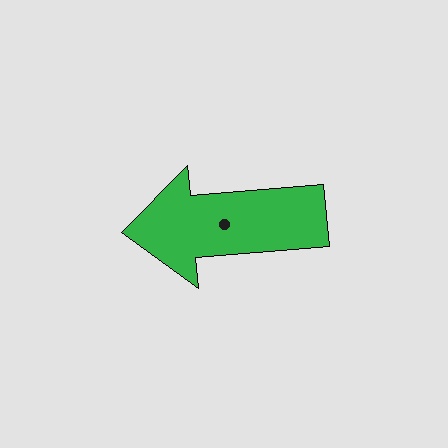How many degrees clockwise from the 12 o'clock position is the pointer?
Approximately 265 degrees.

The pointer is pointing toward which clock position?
Roughly 9 o'clock.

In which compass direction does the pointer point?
West.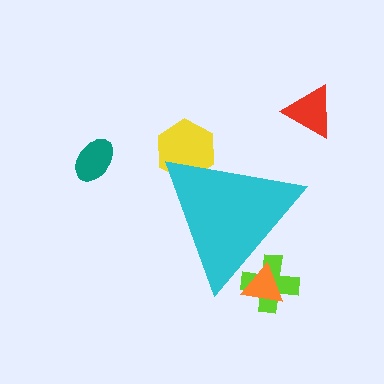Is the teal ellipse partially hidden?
No, the teal ellipse is fully visible.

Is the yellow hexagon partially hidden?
Yes, the yellow hexagon is partially hidden behind the cyan triangle.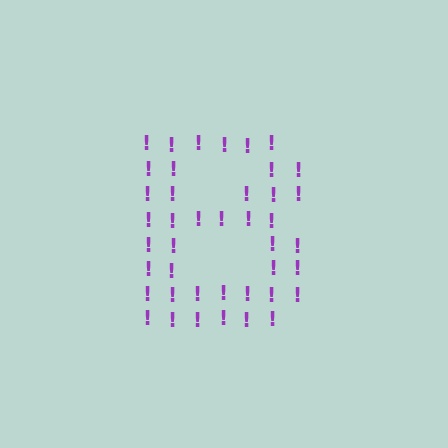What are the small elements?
The small elements are exclamation marks.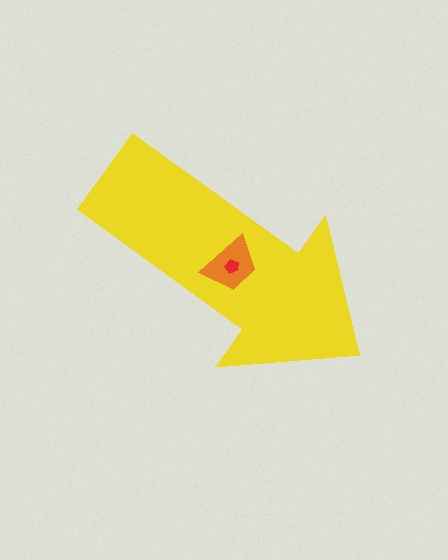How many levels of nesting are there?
3.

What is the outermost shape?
The yellow arrow.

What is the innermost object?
The red pentagon.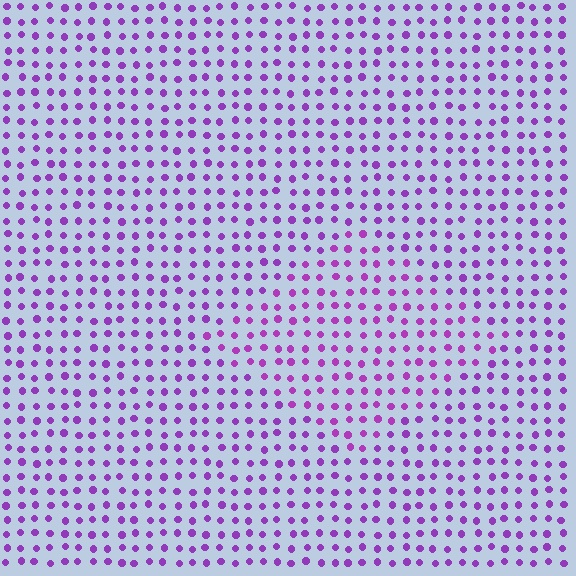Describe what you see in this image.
The image is filled with small purple elements in a uniform arrangement. A diamond-shaped region is visible where the elements are tinted to a slightly different hue, forming a subtle color boundary.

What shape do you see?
I see a diamond.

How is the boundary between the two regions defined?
The boundary is defined purely by a slight shift in hue (about 14 degrees). Spacing, size, and orientation are identical on both sides.